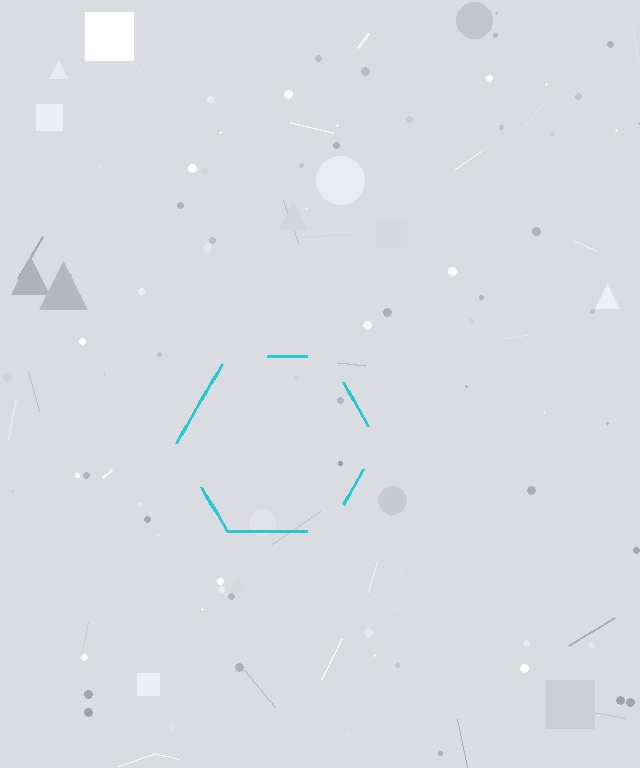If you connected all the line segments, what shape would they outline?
They would outline a hexagon.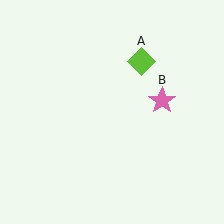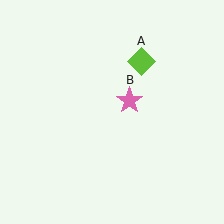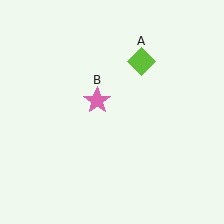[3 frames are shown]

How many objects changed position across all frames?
1 object changed position: pink star (object B).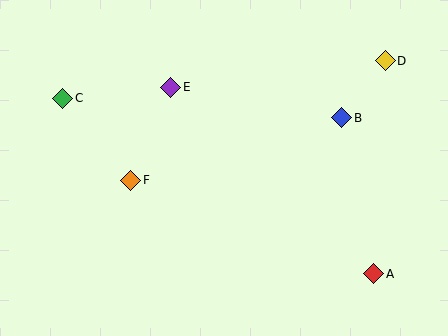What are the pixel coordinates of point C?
Point C is at (63, 98).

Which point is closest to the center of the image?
Point F at (131, 180) is closest to the center.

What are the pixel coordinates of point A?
Point A is at (374, 274).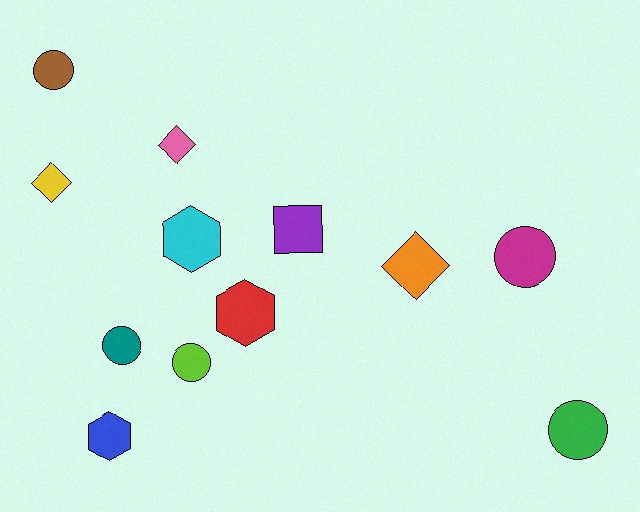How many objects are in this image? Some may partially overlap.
There are 12 objects.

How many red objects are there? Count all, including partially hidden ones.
There is 1 red object.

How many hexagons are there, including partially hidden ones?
There are 3 hexagons.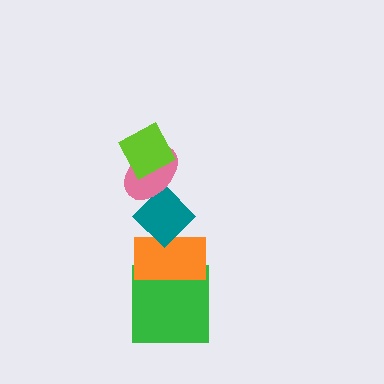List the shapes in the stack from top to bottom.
From top to bottom: the lime diamond, the pink ellipse, the teal diamond, the orange rectangle, the green square.